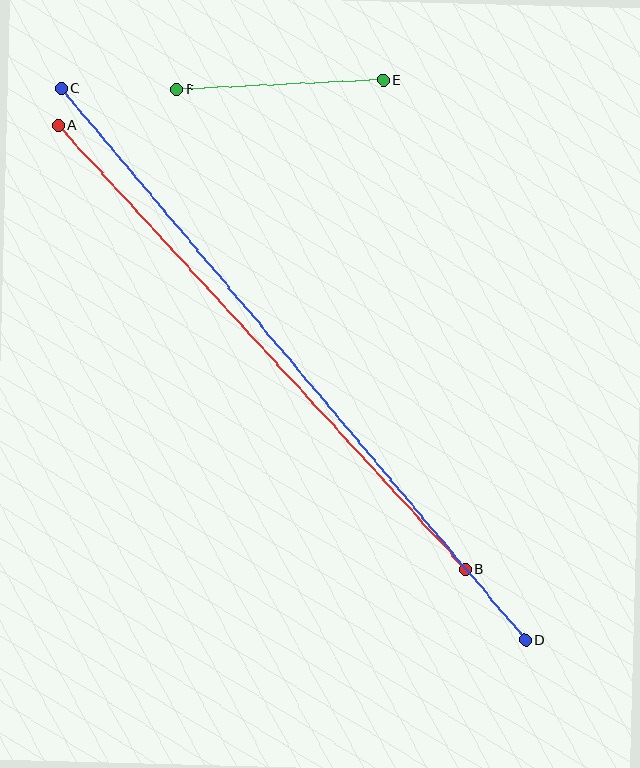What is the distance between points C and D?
The distance is approximately 721 pixels.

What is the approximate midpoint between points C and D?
The midpoint is at approximately (293, 364) pixels.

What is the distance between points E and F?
The distance is approximately 207 pixels.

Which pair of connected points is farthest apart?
Points C and D are farthest apart.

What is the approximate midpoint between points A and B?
The midpoint is at approximately (262, 347) pixels.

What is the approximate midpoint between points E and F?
The midpoint is at approximately (280, 85) pixels.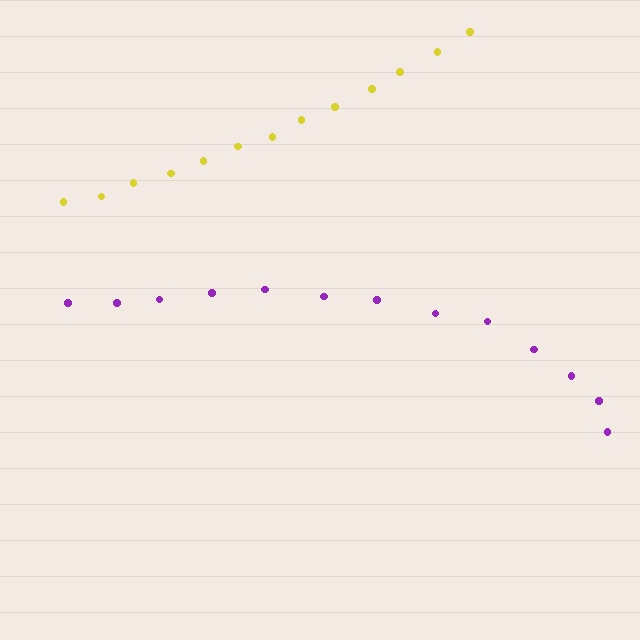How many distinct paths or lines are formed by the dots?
There are 2 distinct paths.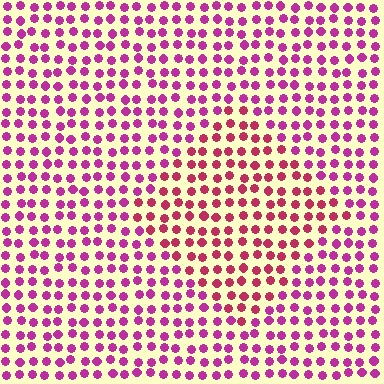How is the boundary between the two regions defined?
The boundary is defined purely by a slight shift in hue (about 28 degrees). Spacing, size, and orientation are identical on both sides.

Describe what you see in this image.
The image is filled with small magenta elements in a uniform arrangement. A diamond-shaped region is visible where the elements are tinted to a slightly different hue, forming a subtle color boundary.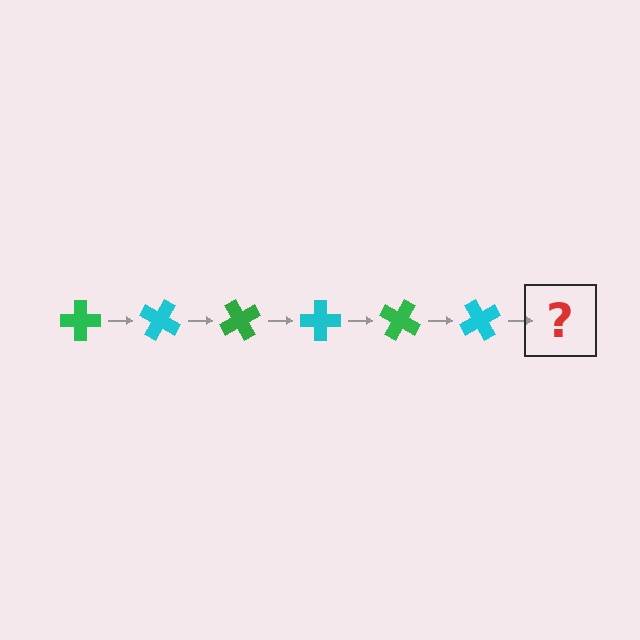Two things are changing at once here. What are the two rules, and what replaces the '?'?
The two rules are that it rotates 30 degrees each step and the color cycles through green and cyan. The '?' should be a green cross, rotated 180 degrees from the start.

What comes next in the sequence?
The next element should be a green cross, rotated 180 degrees from the start.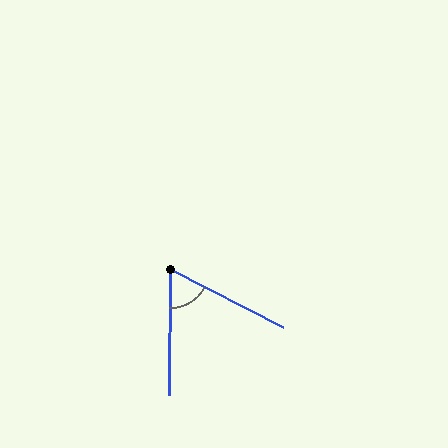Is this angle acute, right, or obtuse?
It is acute.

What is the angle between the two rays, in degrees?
Approximately 63 degrees.